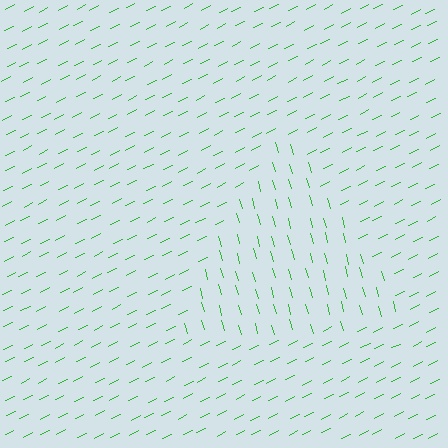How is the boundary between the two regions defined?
The boundary is defined purely by a change in line orientation (approximately 79 degrees difference). All lines are the same color and thickness.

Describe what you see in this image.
The image is filled with small green line segments. A triangle region in the image has lines oriented differently from the surrounding lines, creating a visible texture boundary.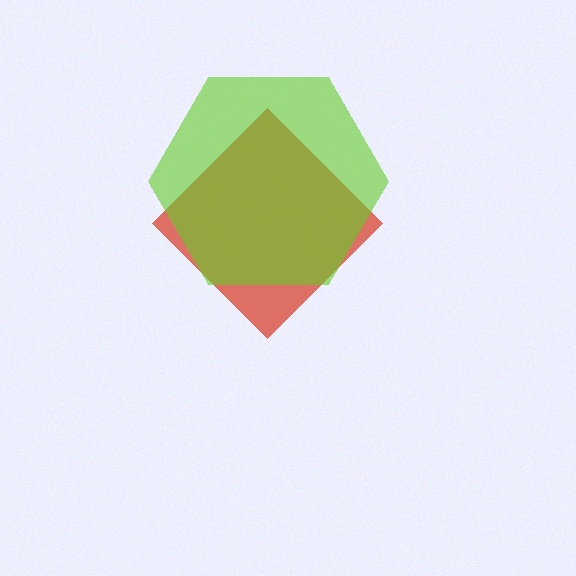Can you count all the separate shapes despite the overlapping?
Yes, there are 2 separate shapes.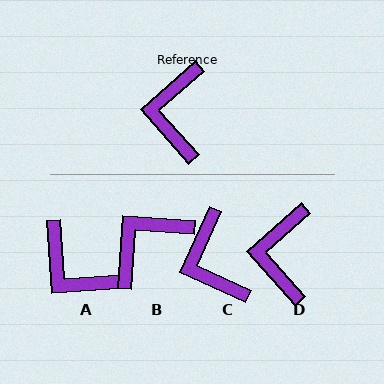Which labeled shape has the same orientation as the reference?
D.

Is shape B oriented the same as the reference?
No, it is off by about 46 degrees.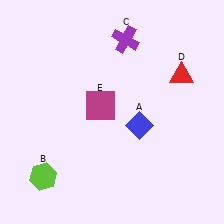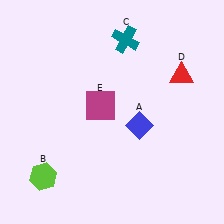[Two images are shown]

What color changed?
The cross (C) changed from purple in Image 1 to teal in Image 2.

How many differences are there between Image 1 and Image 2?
There is 1 difference between the two images.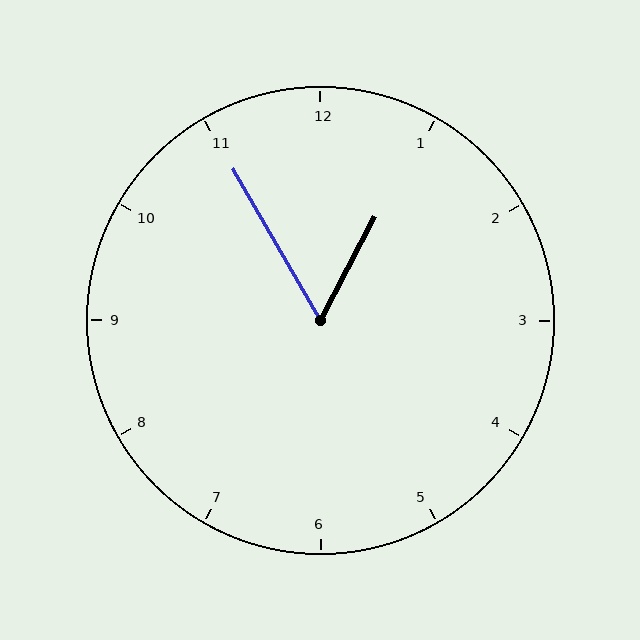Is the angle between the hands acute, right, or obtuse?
It is acute.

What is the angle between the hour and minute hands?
Approximately 58 degrees.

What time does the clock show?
12:55.